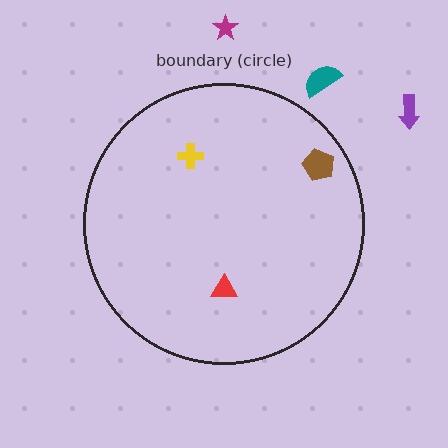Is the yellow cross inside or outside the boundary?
Inside.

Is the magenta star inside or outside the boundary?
Outside.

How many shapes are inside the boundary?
3 inside, 3 outside.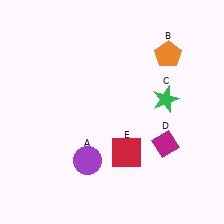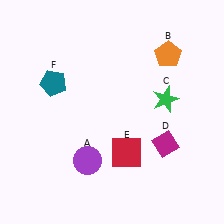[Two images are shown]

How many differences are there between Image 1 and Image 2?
There is 1 difference between the two images.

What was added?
A teal pentagon (F) was added in Image 2.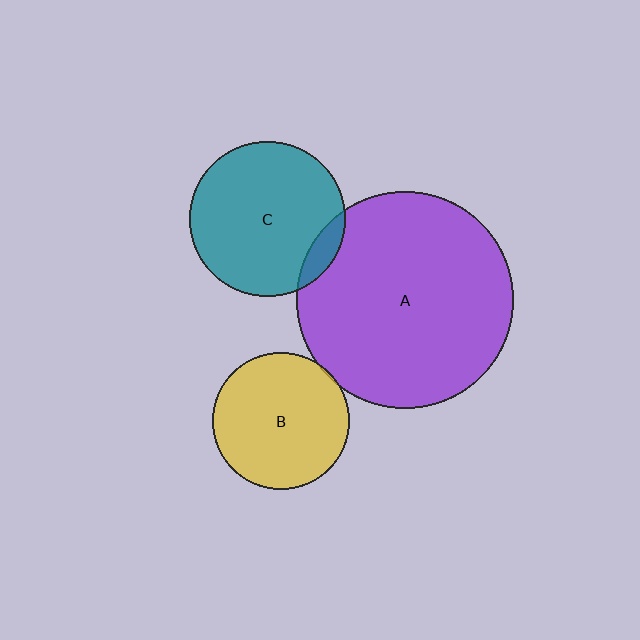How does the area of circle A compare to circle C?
Approximately 2.0 times.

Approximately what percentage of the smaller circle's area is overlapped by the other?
Approximately 5%.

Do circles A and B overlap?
Yes.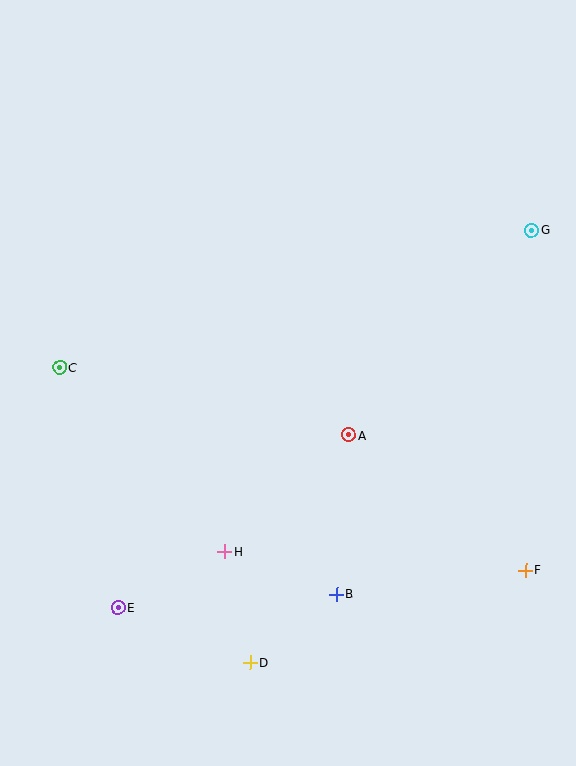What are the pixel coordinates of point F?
Point F is at (526, 570).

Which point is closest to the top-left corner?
Point C is closest to the top-left corner.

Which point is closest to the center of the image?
Point A at (349, 435) is closest to the center.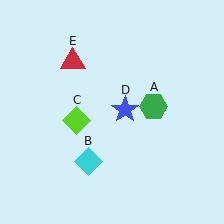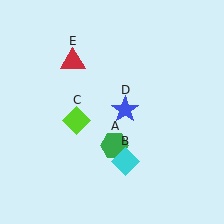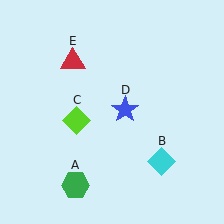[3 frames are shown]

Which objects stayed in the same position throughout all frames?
Lime diamond (object C) and blue star (object D) and red triangle (object E) remained stationary.